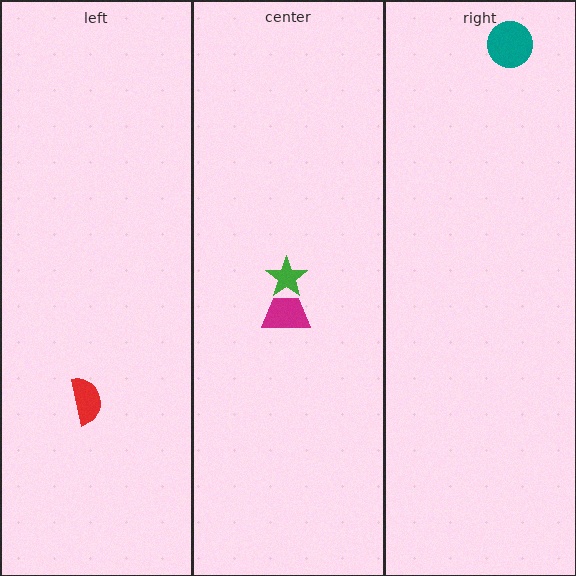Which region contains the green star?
The center region.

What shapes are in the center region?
The magenta trapezoid, the green star.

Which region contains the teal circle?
The right region.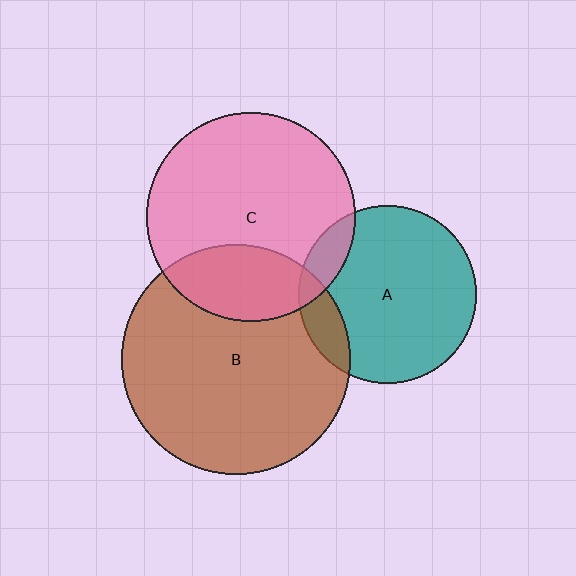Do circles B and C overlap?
Yes.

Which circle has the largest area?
Circle B (brown).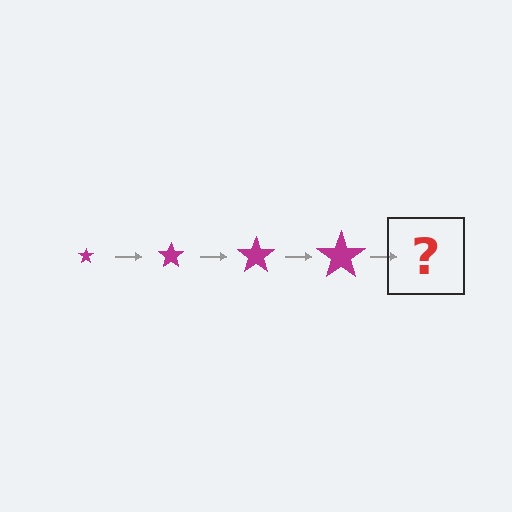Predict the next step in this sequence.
The next step is a magenta star, larger than the previous one.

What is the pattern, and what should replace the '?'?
The pattern is that the star gets progressively larger each step. The '?' should be a magenta star, larger than the previous one.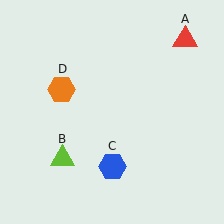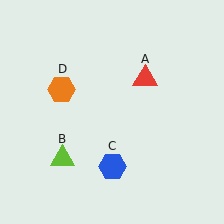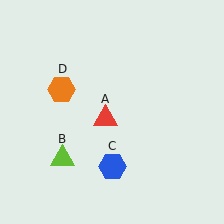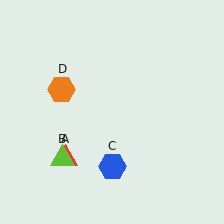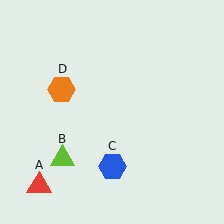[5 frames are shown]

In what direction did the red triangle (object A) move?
The red triangle (object A) moved down and to the left.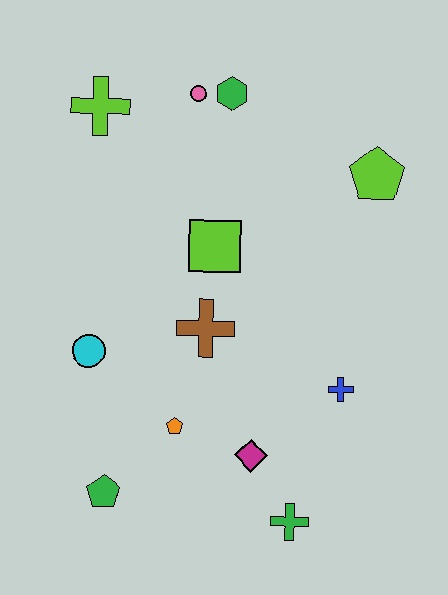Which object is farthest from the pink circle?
The green cross is farthest from the pink circle.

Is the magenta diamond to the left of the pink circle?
No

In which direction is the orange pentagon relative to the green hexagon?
The orange pentagon is below the green hexagon.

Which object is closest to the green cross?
The magenta diamond is closest to the green cross.